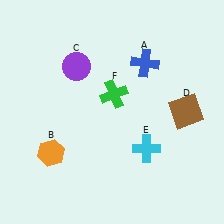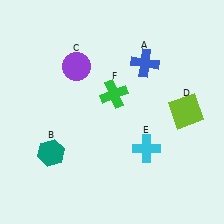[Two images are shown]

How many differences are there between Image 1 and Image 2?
There are 2 differences between the two images.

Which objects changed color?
B changed from orange to teal. D changed from brown to lime.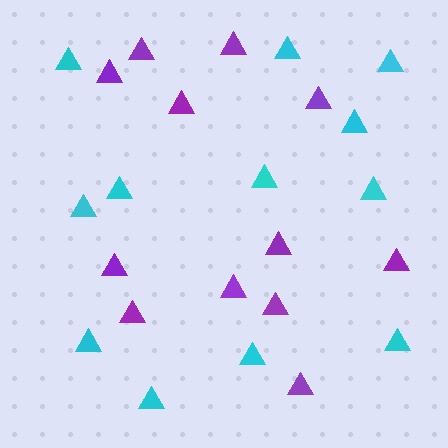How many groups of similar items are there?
There are 2 groups: one group of purple triangles (12) and one group of cyan triangles (12).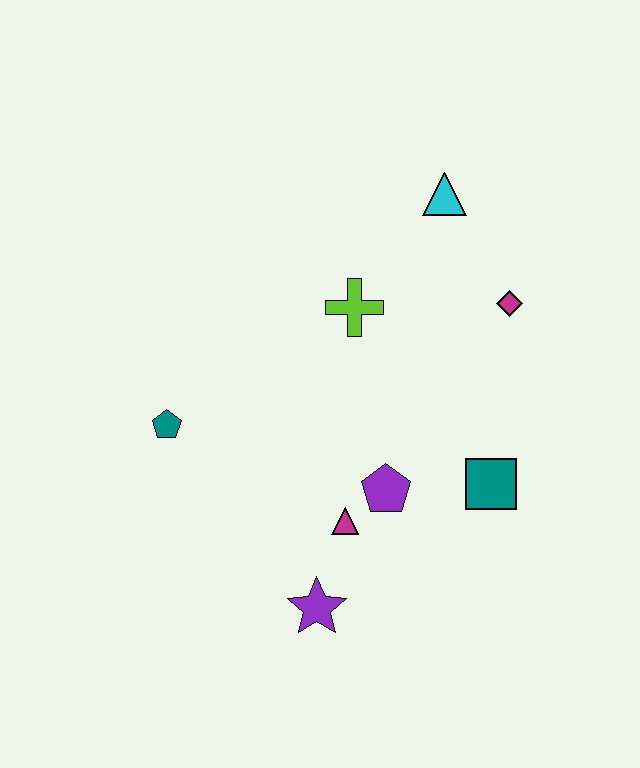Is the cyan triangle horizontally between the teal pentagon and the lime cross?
No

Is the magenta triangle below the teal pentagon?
Yes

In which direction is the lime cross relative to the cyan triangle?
The lime cross is below the cyan triangle.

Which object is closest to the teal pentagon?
The magenta triangle is closest to the teal pentagon.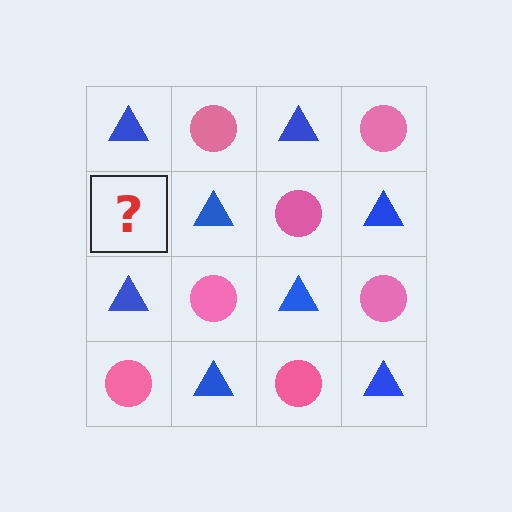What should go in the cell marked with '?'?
The missing cell should contain a pink circle.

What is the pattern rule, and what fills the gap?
The rule is that it alternates blue triangle and pink circle in a checkerboard pattern. The gap should be filled with a pink circle.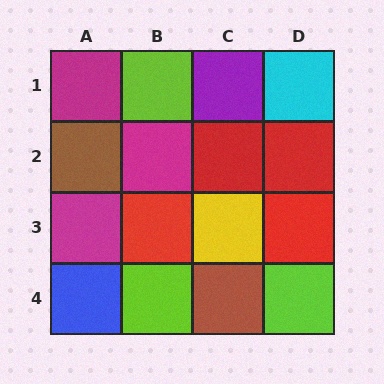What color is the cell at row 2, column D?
Red.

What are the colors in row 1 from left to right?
Magenta, lime, purple, cyan.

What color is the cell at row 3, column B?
Red.